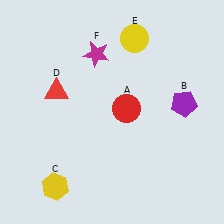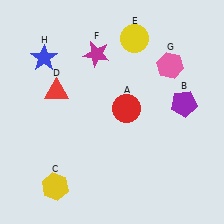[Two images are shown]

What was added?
A pink hexagon (G), a blue star (H) were added in Image 2.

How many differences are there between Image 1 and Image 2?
There are 2 differences between the two images.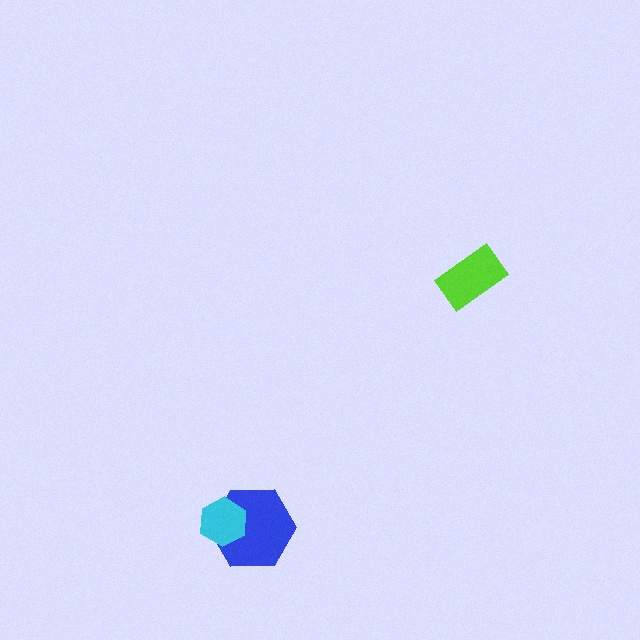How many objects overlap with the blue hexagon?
1 object overlaps with the blue hexagon.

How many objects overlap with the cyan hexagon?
1 object overlaps with the cyan hexagon.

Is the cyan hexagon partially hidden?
No, no other shape covers it.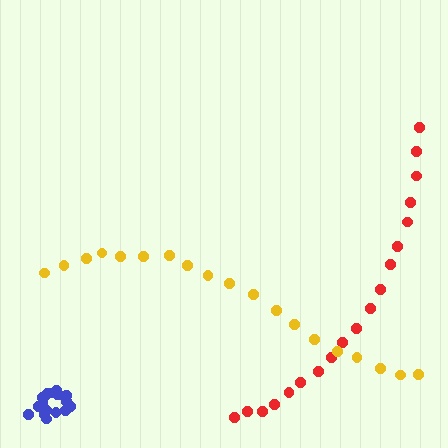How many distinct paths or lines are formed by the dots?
There are 3 distinct paths.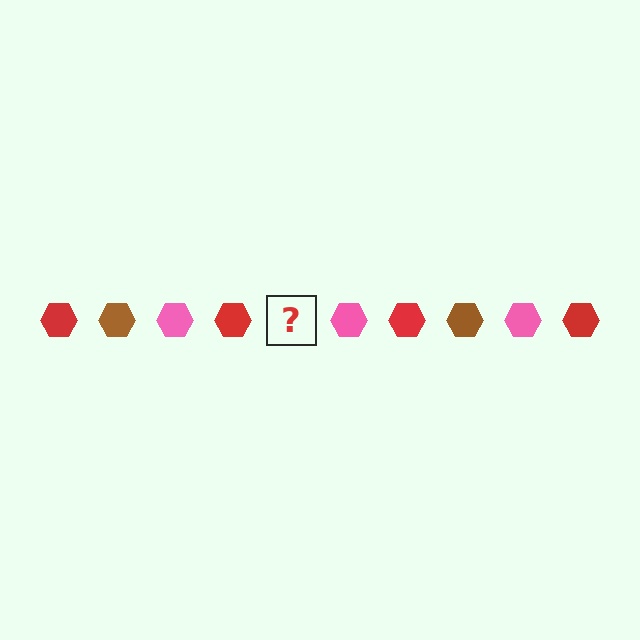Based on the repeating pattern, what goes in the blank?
The blank should be a brown hexagon.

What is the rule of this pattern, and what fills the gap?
The rule is that the pattern cycles through red, brown, pink hexagons. The gap should be filled with a brown hexagon.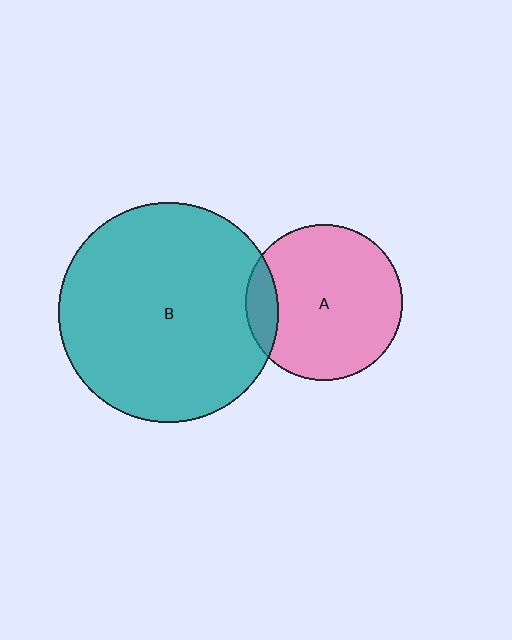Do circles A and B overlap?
Yes.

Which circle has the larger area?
Circle B (teal).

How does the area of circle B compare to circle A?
Approximately 2.0 times.